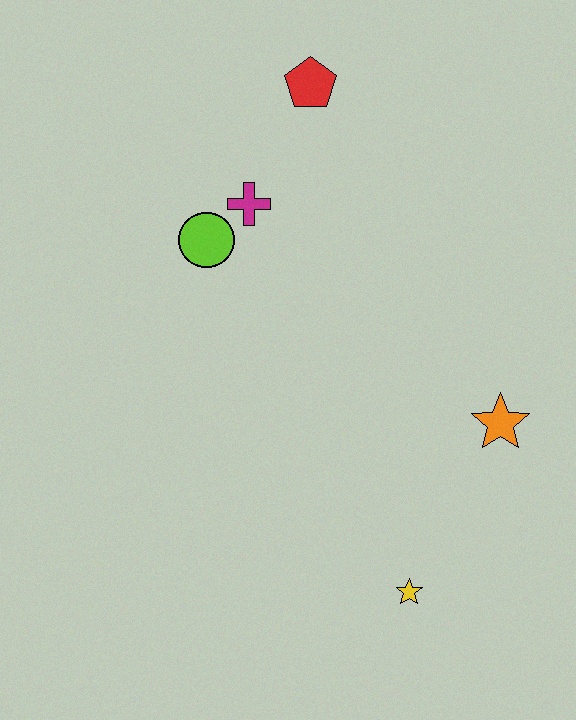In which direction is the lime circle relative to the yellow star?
The lime circle is above the yellow star.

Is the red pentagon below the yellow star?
No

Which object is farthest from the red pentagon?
The yellow star is farthest from the red pentagon.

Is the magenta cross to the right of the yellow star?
No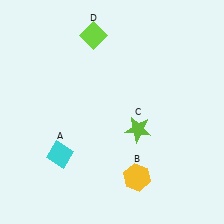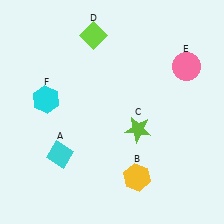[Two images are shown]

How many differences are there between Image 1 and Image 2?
There are 2 differences between the two images.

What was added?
A pink circle (E), a cyan hexagon (F) were added in Image 2.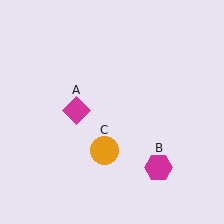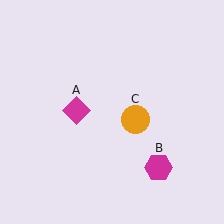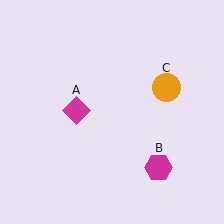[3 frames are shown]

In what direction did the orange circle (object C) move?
The orange circle (object C) moved up and to the right.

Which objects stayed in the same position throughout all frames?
Magenta diamond (object A) and magenta hexagon (object B) remained stationary.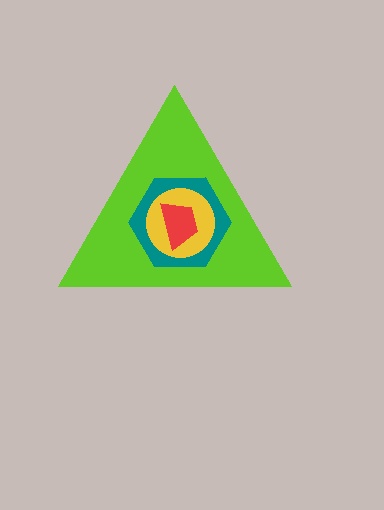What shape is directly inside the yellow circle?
The red trapezoid.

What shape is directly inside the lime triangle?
The teal hexagon.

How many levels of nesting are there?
4.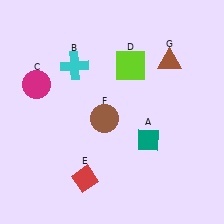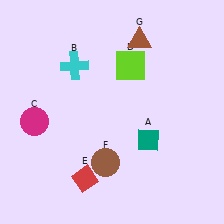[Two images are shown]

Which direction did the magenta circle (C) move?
The magenta circle (C) moved down.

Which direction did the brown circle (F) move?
The brown circle (F) moved down.